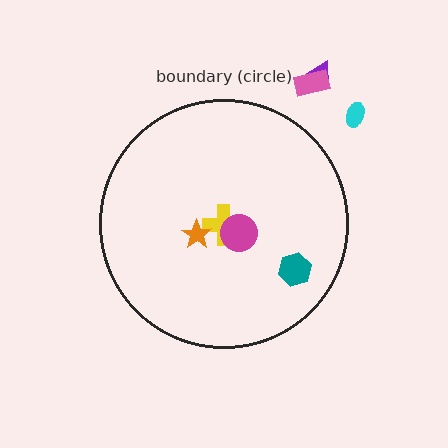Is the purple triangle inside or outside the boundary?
Outside.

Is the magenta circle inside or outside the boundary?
Inside.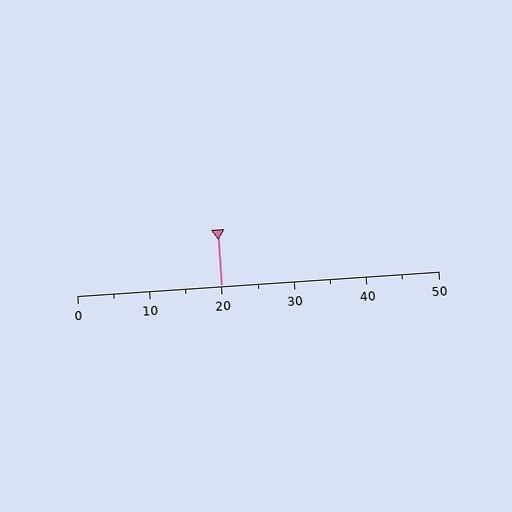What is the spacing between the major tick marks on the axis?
The major ticks are spaced 10 apart.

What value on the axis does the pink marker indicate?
The marker indicates approximately 20.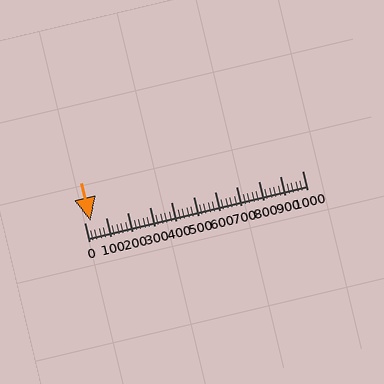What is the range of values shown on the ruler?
The ruler shows values from 0 to 1000.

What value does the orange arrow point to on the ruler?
The orange arrow points to approximately 31.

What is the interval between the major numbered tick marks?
The major tick marks are spaced 100 units apart.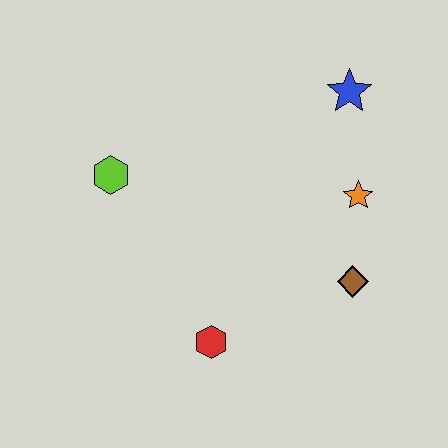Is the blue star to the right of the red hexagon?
Yes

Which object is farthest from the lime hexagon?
The brown diamond is farthest from the lime hexagon.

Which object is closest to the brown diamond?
The orange star is closest to the brown diamond.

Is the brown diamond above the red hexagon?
Yes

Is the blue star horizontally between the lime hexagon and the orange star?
Yes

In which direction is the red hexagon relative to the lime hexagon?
The red hexagon is below the lime hexagon.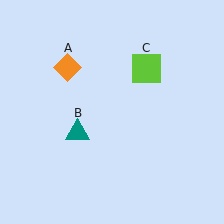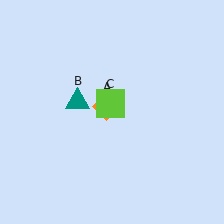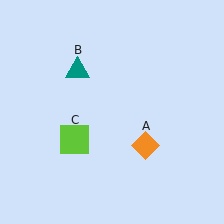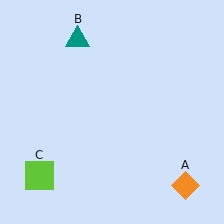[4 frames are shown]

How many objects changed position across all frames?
3 objects changed position: orange diamond (object A), teal triangle (object B), lime square (object C).